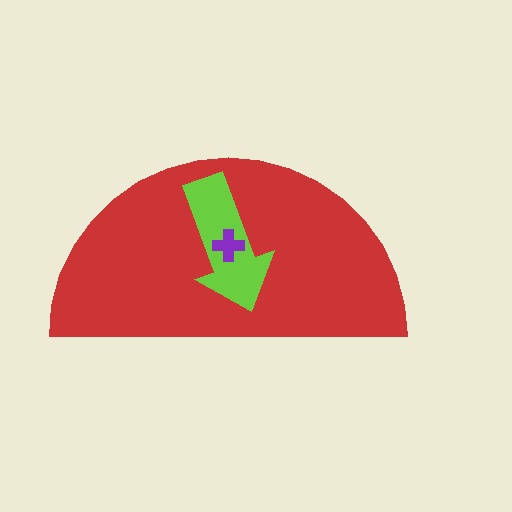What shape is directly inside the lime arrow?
The purple cross.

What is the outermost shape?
The red semicircle.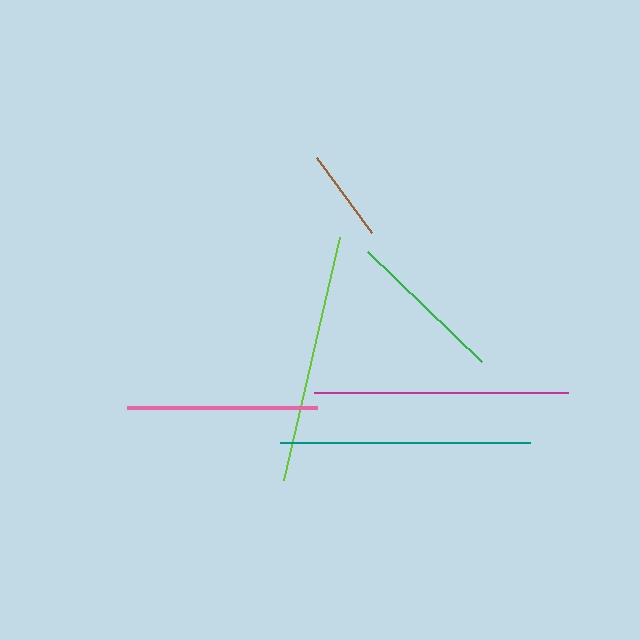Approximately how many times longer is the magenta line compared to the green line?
The magenta line is approximately 1.6 times the length of the green line.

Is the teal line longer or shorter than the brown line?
The teal line is longer than the brown line.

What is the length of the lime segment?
The lime segment is approximately 248 pixels long.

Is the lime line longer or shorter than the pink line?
The lime line is longer than the pink line.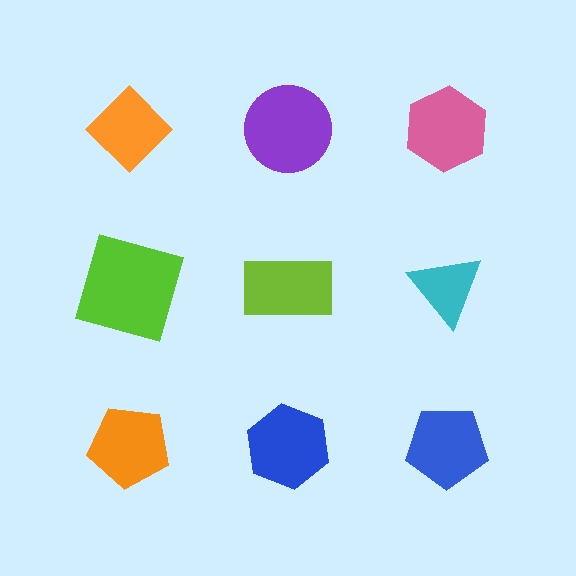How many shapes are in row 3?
3 shapes.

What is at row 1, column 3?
A pink hexagon.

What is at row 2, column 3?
A cyan triangle.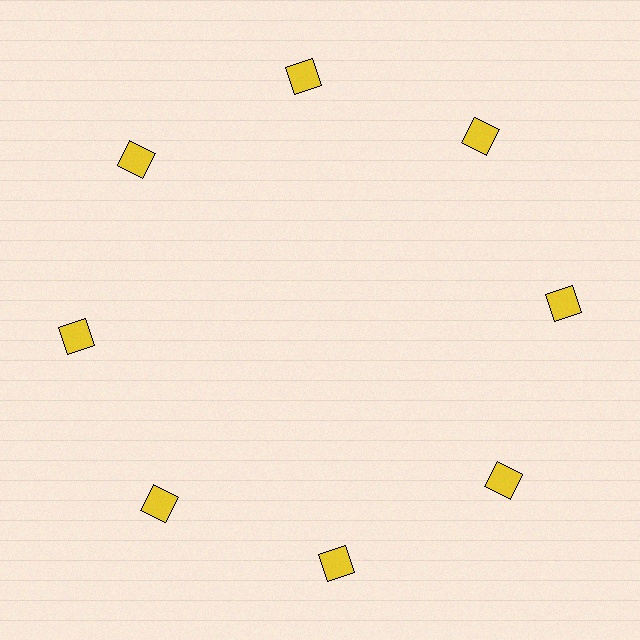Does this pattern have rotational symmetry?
Yes, this pattern has 8-fold rotational symmetry. It looks the same after rotating 45 degrees around the center.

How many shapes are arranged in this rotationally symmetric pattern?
There are 8 shapes, arranged in 8 groups of 1.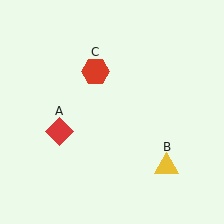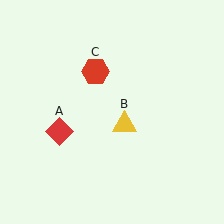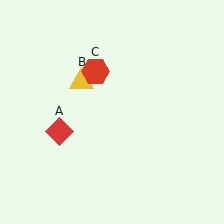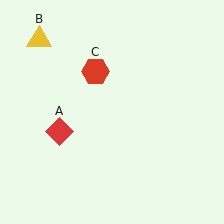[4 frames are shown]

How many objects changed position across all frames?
1 object changed position: yellow triangle (object B).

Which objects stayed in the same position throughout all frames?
Red diamond (object A) and red hexagon (object C) remained stationary.